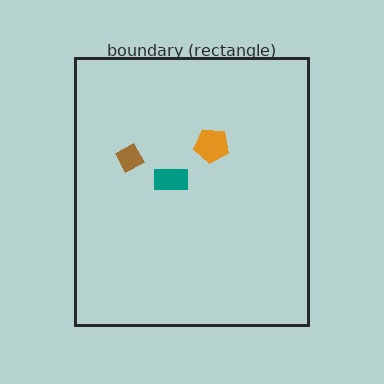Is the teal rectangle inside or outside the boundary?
Inside.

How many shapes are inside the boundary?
3 inside, 0 outside.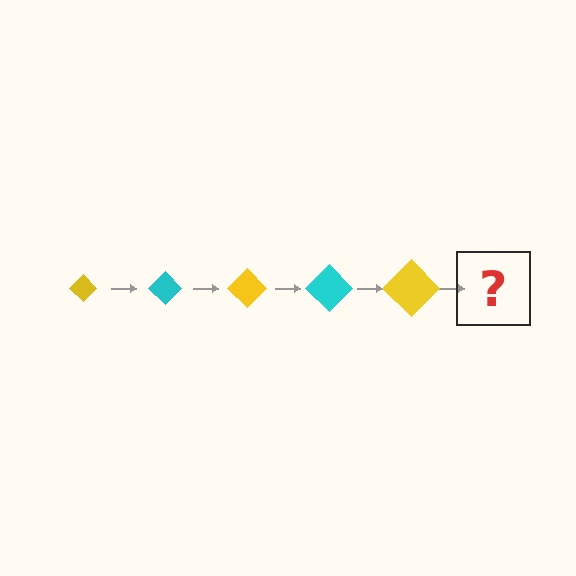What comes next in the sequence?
The next element should be a cyan diamond, larger than the previous one.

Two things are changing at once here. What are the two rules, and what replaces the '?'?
The two rules are that the diamond grows larger each step and the color cycles through yellow and cyan. The '?' should be a cyan diamond, larger than the previous one.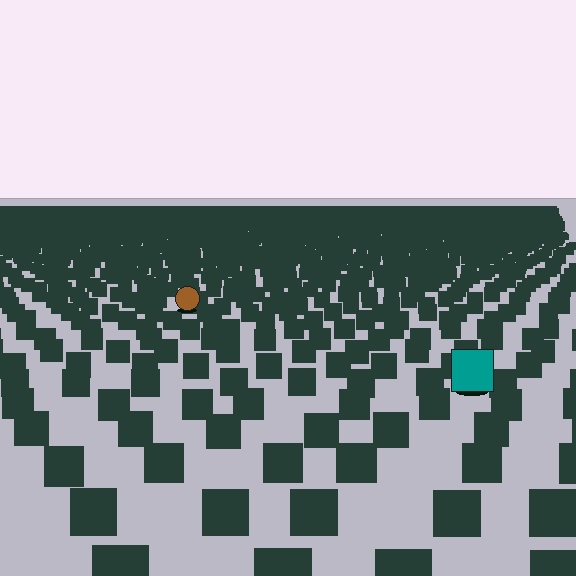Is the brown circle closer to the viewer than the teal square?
No. The teal square is closer — you can tell from the texture gradient: the ground texture is coarser near it.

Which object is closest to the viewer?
The teal square is closest. The texture marks near it are larger and more spread out.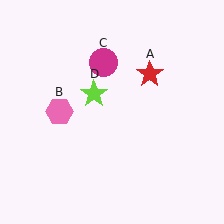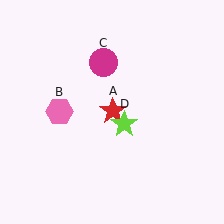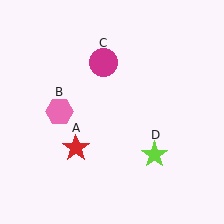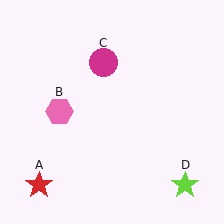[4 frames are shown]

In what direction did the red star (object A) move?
The red star (object A) moved down and to the left.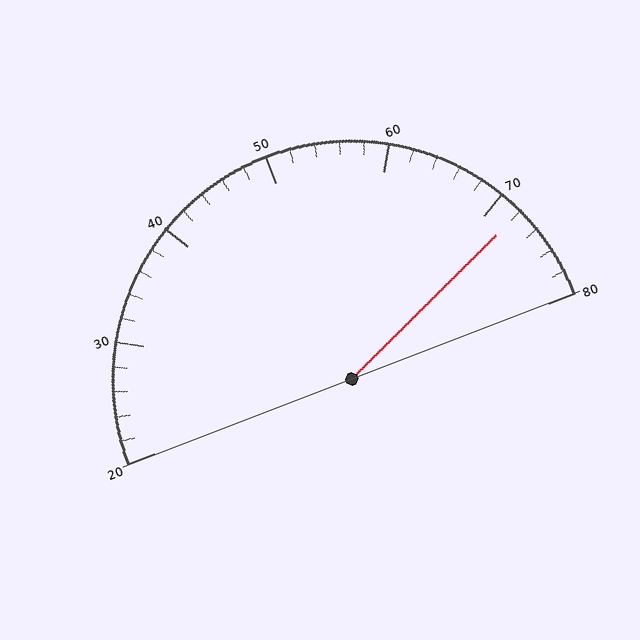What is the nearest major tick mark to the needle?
The nearest major tick mark is 70.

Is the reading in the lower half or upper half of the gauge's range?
The reading is in the upper half of the range (20 to 80).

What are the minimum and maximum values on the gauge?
The gauge ranges from 20 to 80.